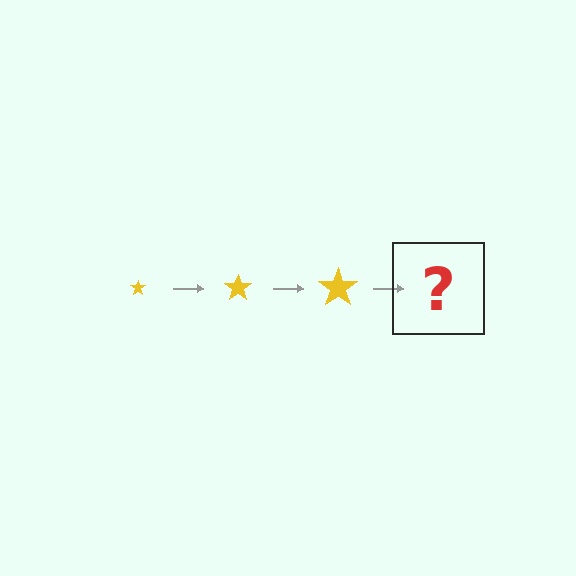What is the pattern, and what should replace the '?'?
The pattern is that the star gets progressively larger each step. The '?' should be a yellow star, larger than the previous one.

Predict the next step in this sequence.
The next step is a yellow star, larger than the previous one.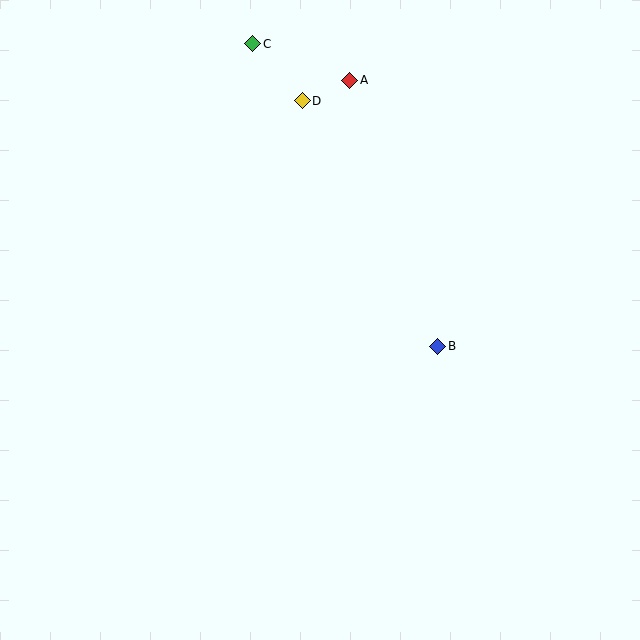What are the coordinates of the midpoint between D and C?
The midpoint between D and C is at (278, 72).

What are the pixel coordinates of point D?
Point D is at (302, 101).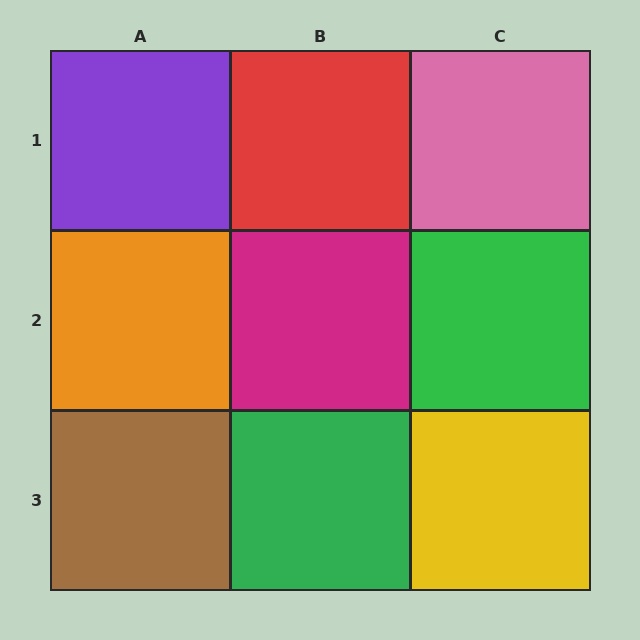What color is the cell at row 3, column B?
Green.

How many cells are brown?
1 cell is brown.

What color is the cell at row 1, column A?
Purple.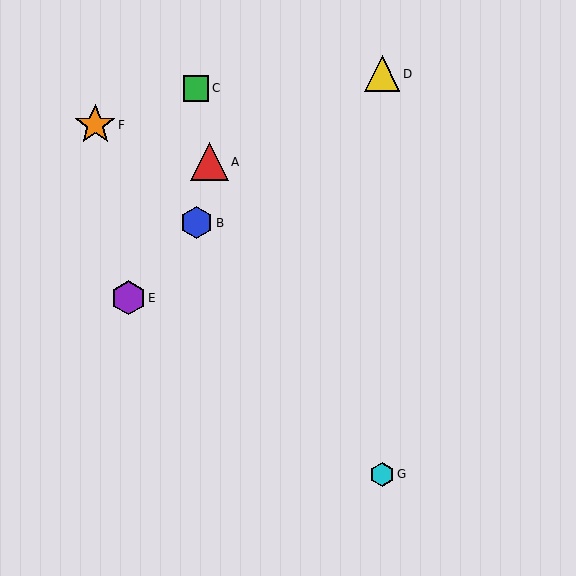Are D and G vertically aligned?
Yes, both are at x≈382.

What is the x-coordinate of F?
Object F is at x≈95.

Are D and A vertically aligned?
No, D is at x≈382 and A is at x≈209.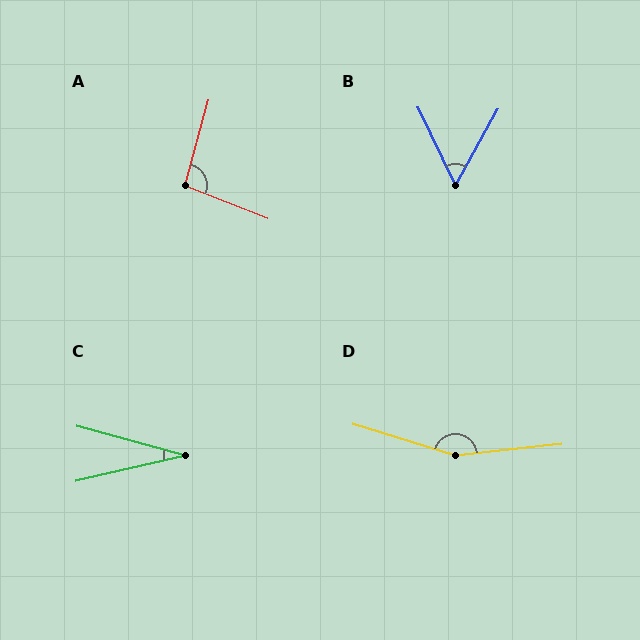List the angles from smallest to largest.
C (28°), B (55°), A (96°), D (156°).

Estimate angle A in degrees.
Approximately 96 degrees.